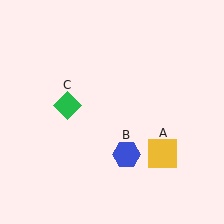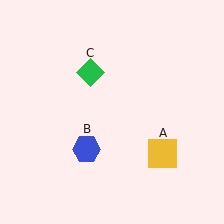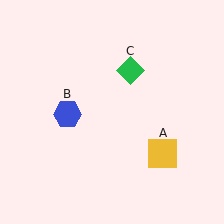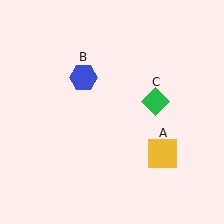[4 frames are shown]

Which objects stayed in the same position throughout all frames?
Yellow square (object A) remained stationary.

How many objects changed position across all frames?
2 objects changed position: blue hexagon (object B), green diamond (object C).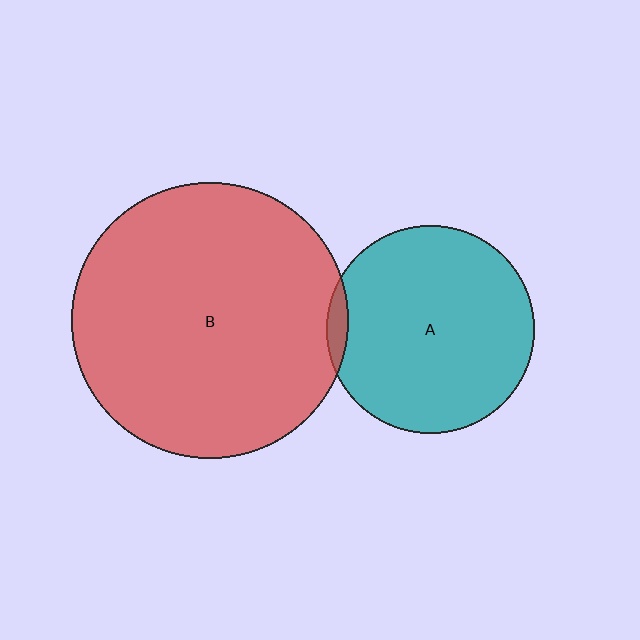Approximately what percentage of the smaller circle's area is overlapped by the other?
Approximately 5%.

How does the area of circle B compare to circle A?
Approximately 1.8 times.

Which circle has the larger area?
Circle B (red).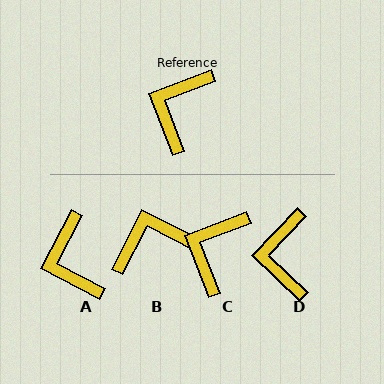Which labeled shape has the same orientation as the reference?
C.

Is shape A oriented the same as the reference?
No, it is off by about 41 degrees.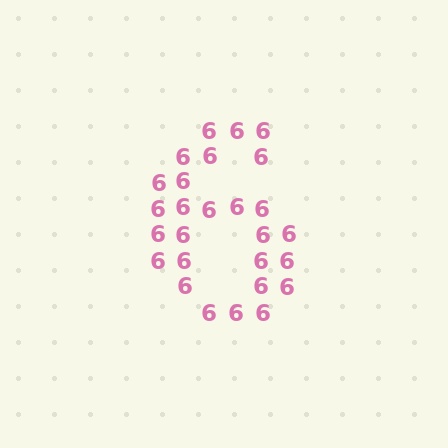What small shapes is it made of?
It is made of small digit 6's.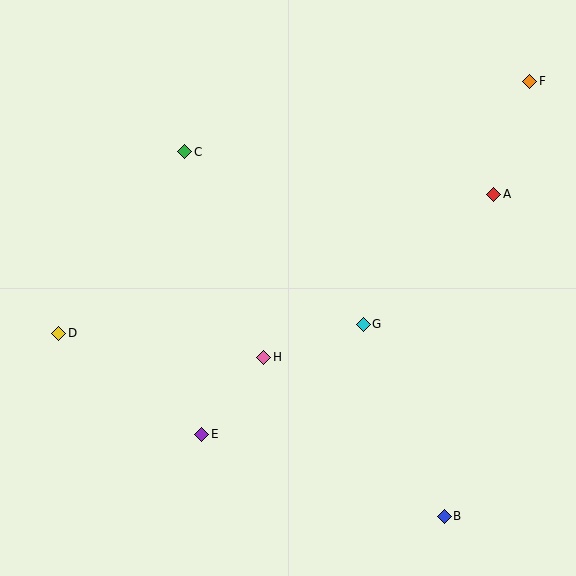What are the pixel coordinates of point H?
Point H is at (264, 357).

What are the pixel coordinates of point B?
Point B is at (444, 516).